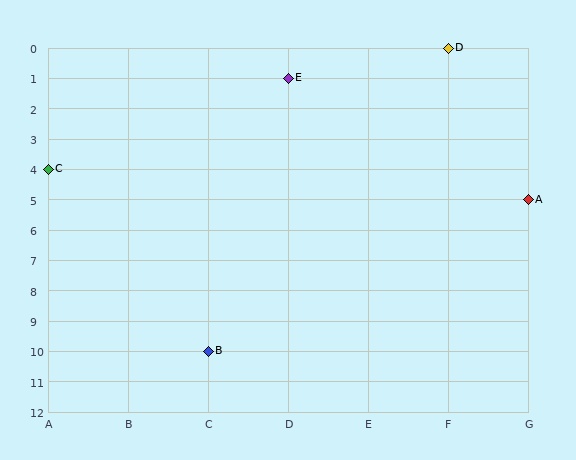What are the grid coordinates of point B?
Point B is at grid coordinates (C, 10).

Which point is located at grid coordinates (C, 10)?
Point B is at (C, 10).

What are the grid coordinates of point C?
Point C is at grid coordinates (A, 4).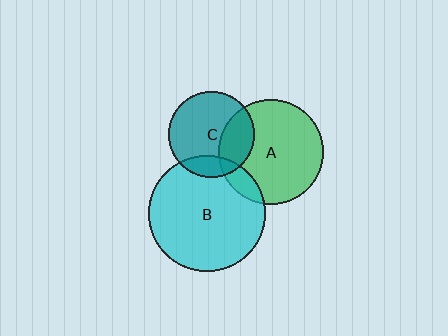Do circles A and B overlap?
Yes.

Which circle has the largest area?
Circle B (cyan).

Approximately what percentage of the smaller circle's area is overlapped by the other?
Approximately 10%.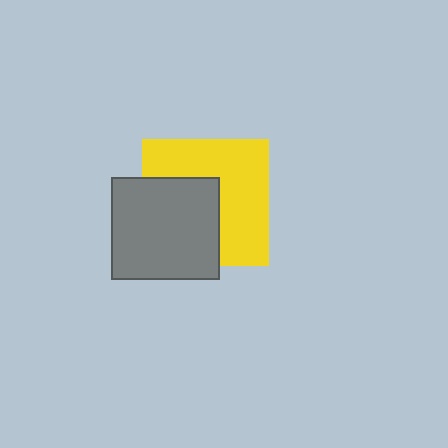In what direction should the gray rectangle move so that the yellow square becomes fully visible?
The gray rectangle should move toward the lower-left. That is the shortest direction to clear the overlap and leave the yellow square fully visible.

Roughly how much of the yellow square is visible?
About half of it is visible (roughly 57%).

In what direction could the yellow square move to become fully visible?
The yellow square could move toward the upper-right. That would shift it out from behind the gray rectangle entirely.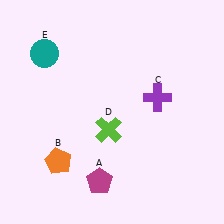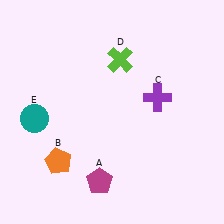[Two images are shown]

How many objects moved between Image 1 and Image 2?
2 objects moved between the two images.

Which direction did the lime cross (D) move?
The lime cross (D) moved up.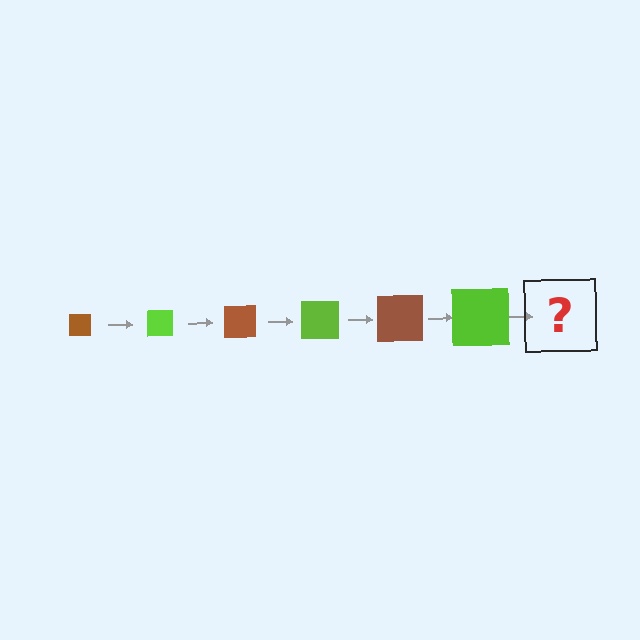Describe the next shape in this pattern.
It should be a brown square, larger than the previous one.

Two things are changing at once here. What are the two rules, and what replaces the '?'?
The two rules are that the square grows larger each step and the color cycles through brown and lime. The '?' should be a brown square, larger than the previous one.